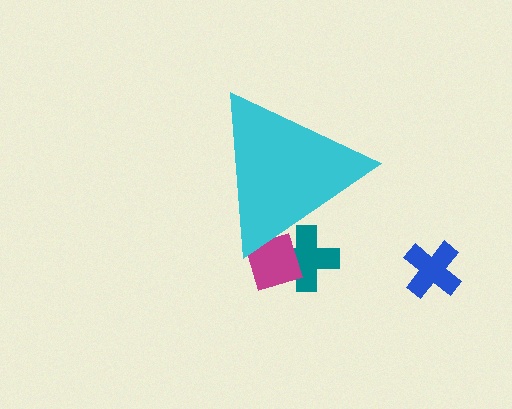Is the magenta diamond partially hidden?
Yes, the magenta diamond is partially hidden behind the cyan triangle.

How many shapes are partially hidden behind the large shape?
2 shapes are partially hidden.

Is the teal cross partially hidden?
Yes, the teal cross is partially hidden behind the cyan triangle.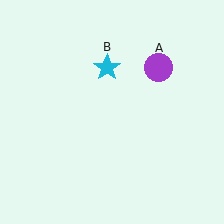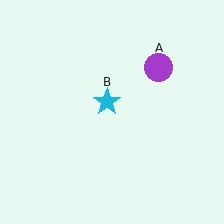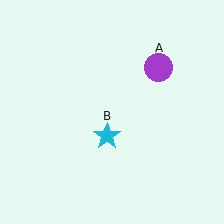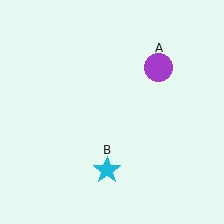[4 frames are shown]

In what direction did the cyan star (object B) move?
The cyan star (object B) moved down.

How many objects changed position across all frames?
1 object changed position: cyan star (object B).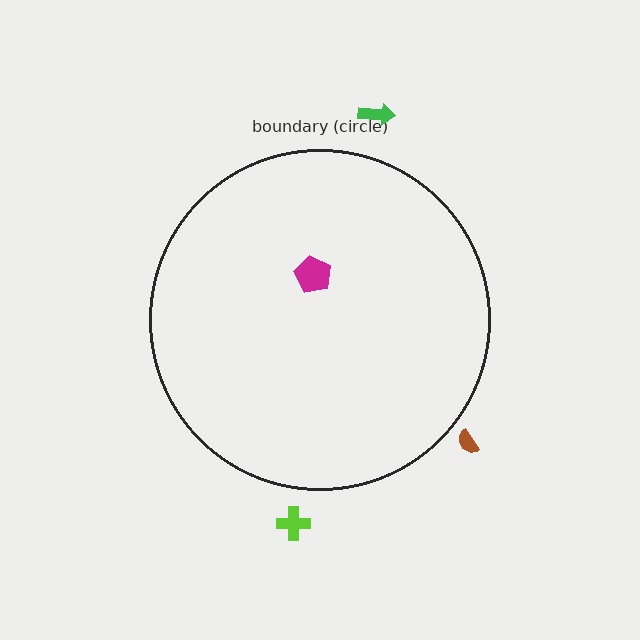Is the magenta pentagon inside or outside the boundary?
Inside.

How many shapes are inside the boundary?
1 inside, 3 outside.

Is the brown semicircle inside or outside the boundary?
Outside.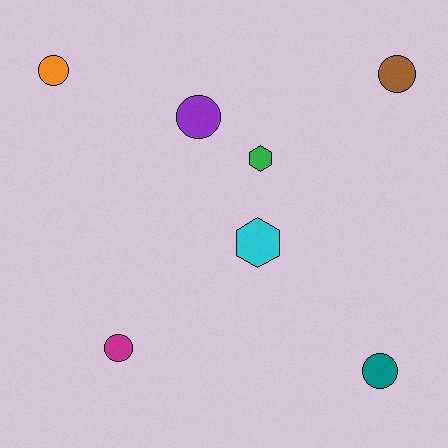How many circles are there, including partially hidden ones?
There are 5 circles.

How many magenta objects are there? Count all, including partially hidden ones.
There is 1 magenta object.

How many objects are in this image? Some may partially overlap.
There are 7 objects.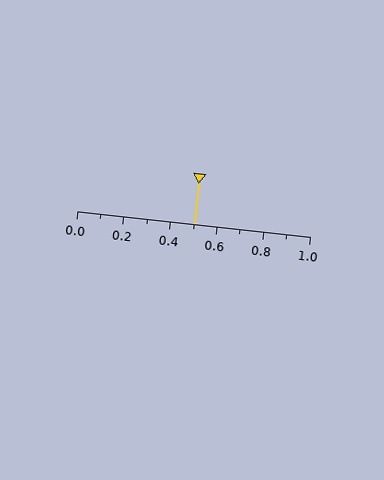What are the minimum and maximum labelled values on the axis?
The axis runs from 0.0 to 1.0.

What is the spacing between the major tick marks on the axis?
The major ticks are spaced 0.2 apart.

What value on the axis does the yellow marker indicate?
The marker indicates approximately 0.5.